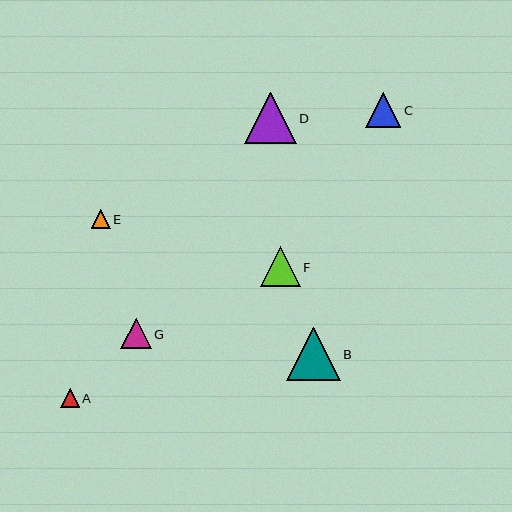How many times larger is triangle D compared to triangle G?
Triangle D is approximately 1.7 times the size of triangle G.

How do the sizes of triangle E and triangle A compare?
Triangle E and triangle A are approximately the same size.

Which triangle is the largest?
Triangle B is the largest with a size of approximately 53 pixels.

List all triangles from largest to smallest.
From largest to smallest: B, D, F, C, G, E, A.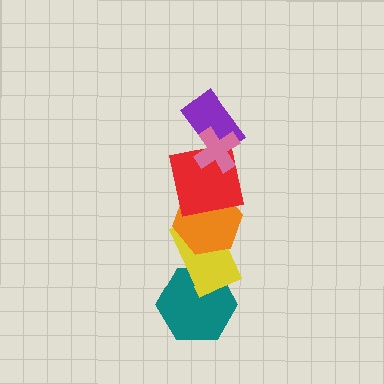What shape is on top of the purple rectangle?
The pink cross is on top of the purple rectangle.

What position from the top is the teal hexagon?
The teal hexagon is 6th from the top.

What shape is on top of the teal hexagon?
The yellow rectangle is on top of the teal hexagon.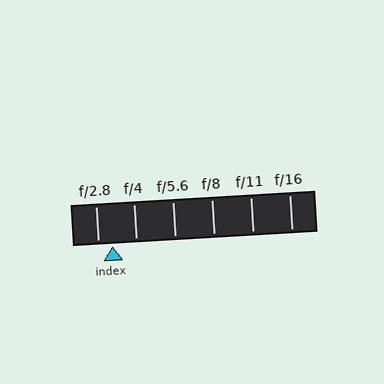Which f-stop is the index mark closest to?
The index mark is closest to f/2.8.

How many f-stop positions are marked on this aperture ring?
There are 6 f-stop positions marked.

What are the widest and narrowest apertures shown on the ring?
The widest aperture shown is f/2.8 and the narrowest is f/16.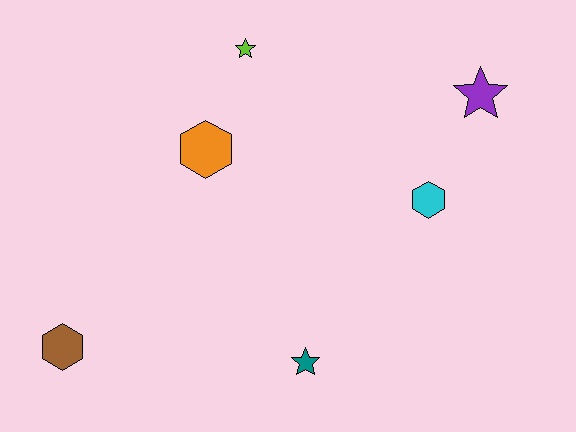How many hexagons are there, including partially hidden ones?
There are 3 hexagons.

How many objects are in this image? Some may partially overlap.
There are 6 objects.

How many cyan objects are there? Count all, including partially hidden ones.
There is 1 cyan object.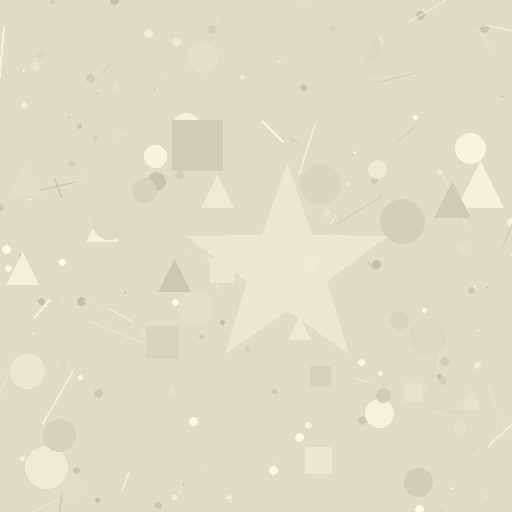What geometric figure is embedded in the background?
A star is embedded in the background.